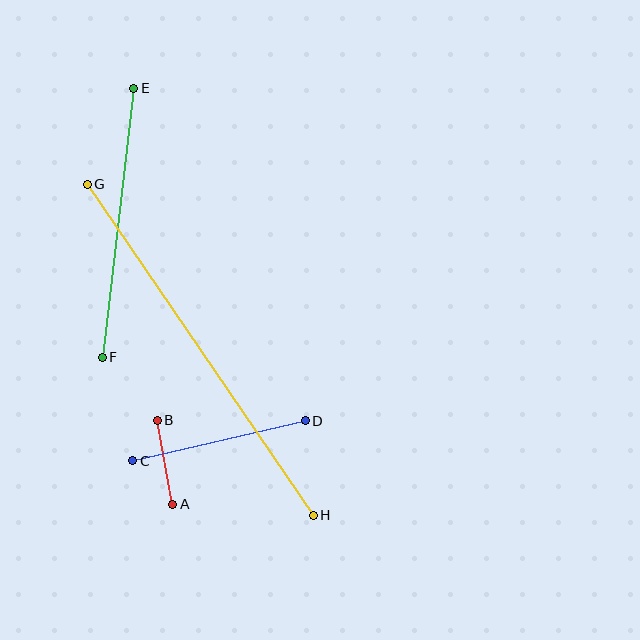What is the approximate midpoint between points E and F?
The midpoint is at approximately (118, 223) pixels.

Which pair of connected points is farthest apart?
Points G and H are farthest apart.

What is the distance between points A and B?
The distance is approximately 85 pixels.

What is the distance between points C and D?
The distance is approximately 177 pixels.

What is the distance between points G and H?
The distance is approximately 401 pixels.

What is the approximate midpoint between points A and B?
The midpoint is at approximately (165, 462) pixels.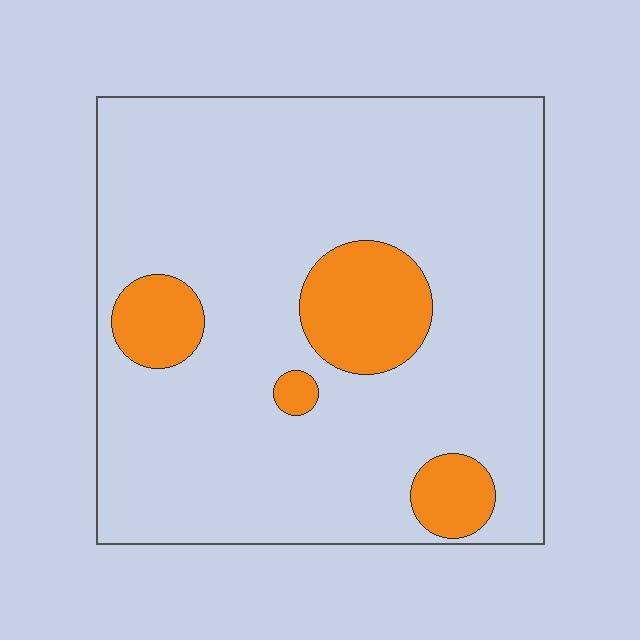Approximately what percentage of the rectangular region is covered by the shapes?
Approximately 15%.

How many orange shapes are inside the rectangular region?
4.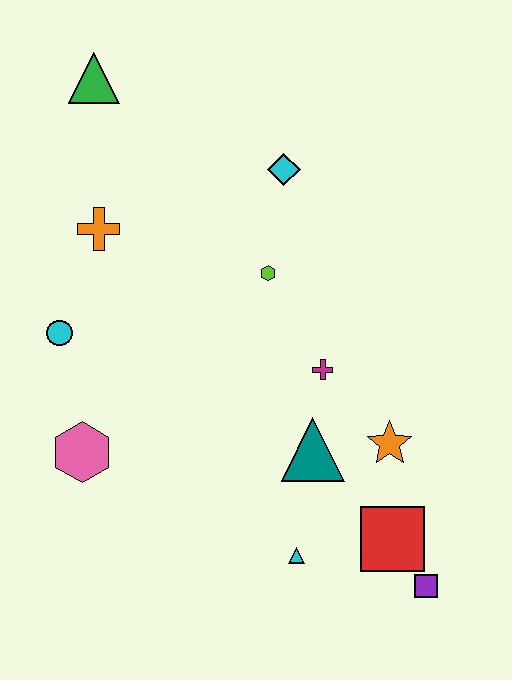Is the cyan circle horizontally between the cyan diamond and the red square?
No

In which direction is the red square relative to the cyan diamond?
The red square is below the cyan diamond.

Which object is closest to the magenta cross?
The teal triangle is closest to the magenta cross.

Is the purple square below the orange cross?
Yes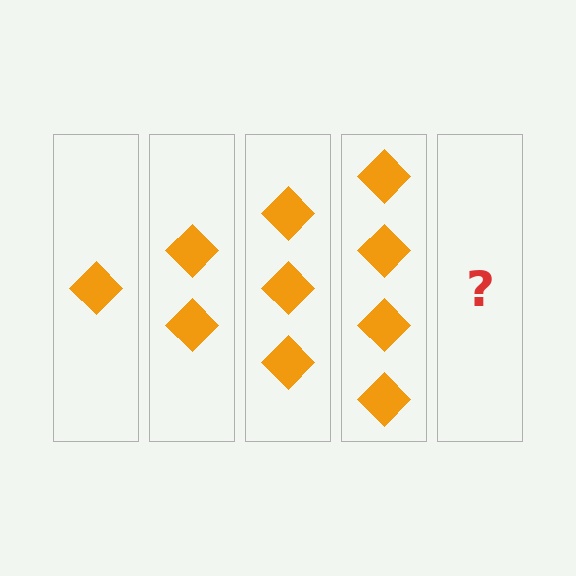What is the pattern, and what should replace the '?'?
The pattern is that each step adds one more diamond. The '?' should be 5 diamonds.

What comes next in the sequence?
The next element should be 5 diamonds.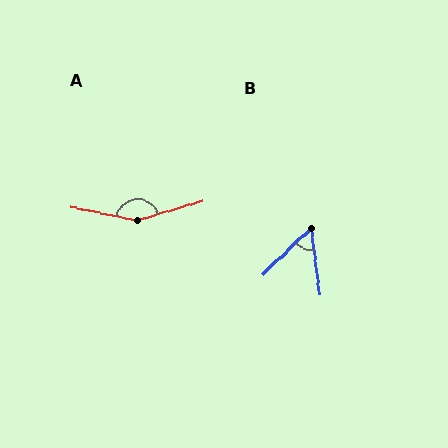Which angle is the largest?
A, at approximately 152 degrees.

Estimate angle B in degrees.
Approximately 53 degrees.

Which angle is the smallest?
B, at approximately 53 degrees.